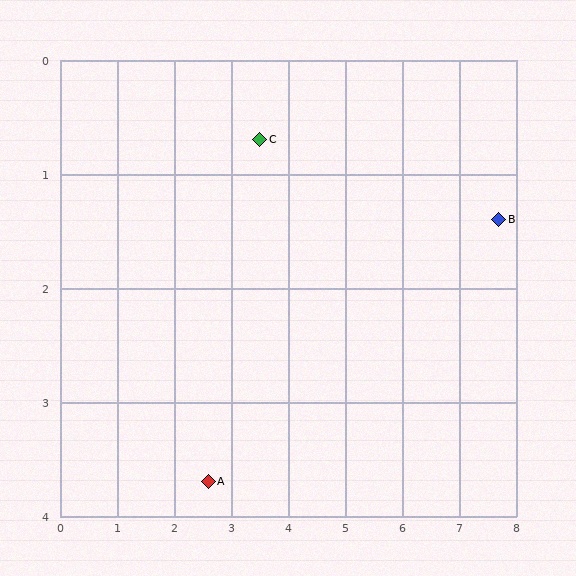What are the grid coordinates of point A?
Point A is at approximately (2.6, 3.7).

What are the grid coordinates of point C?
Point C is at approximately (3.5, 0.7).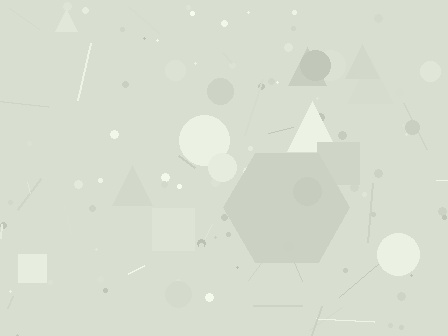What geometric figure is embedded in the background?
A hexagon is embedded in the background.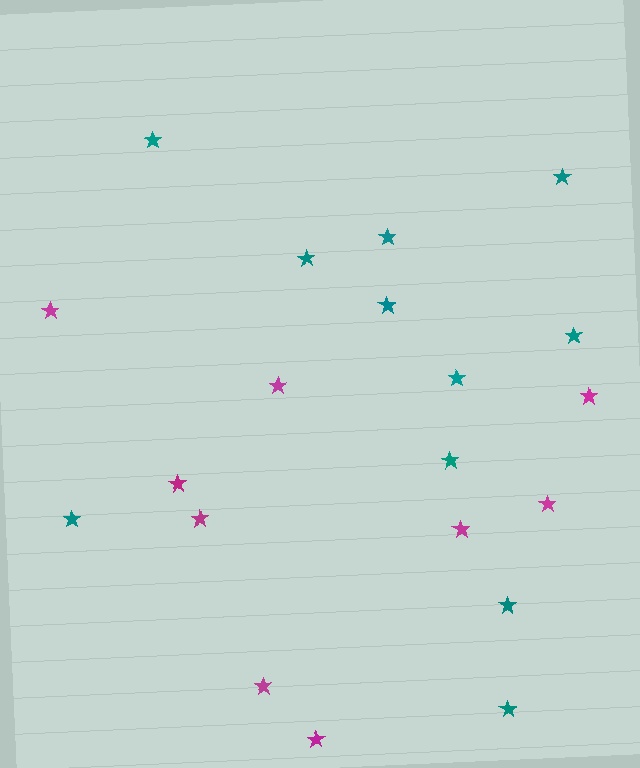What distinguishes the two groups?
There are 2 groups: one group of teal stars (11) and one group of magenta stars (9).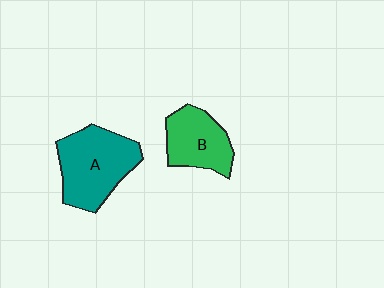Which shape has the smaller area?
Shape B (green).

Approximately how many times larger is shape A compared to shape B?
Approximately 1.4 times.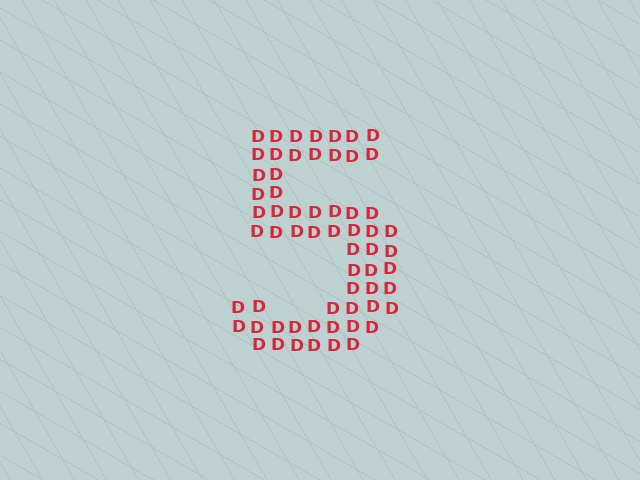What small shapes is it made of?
It is made of small letter D's.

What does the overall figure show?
The overall figure shows the digit 5.